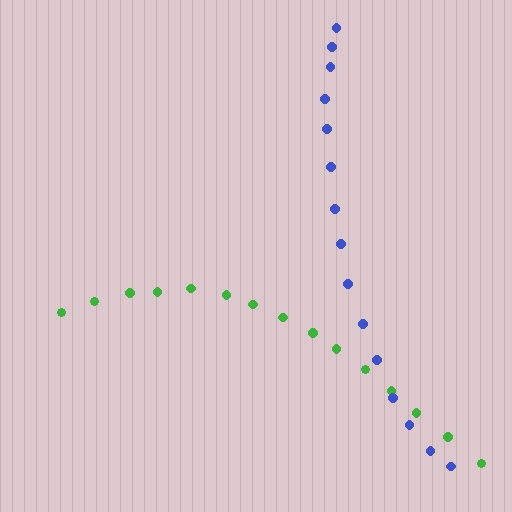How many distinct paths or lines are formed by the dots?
There are 2 distinct paths.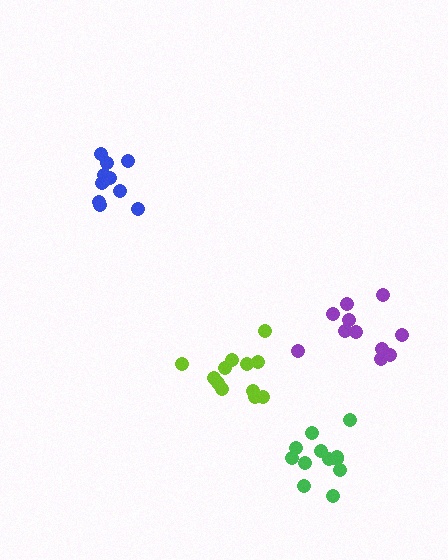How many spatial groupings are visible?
There are 4 spatial groupings.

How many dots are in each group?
Group 1: 12 dots, Group 2: 11 dots, Group 3: 11 dots, Group 4: 12 dots (46 total).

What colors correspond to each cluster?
The clusters are colored: lime, blue, purple, green.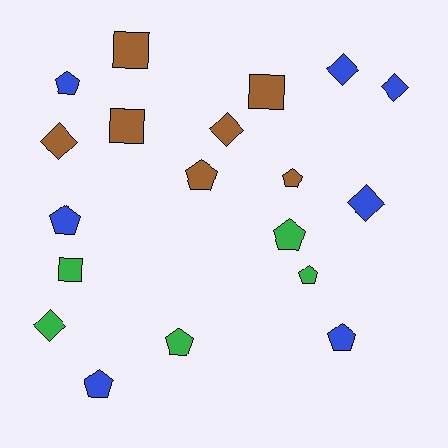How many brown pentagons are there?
There are 2 brown pentagons.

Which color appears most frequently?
Blue, with 7 objects.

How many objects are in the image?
There are 19 objects.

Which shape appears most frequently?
Pentagon, with 9 objects.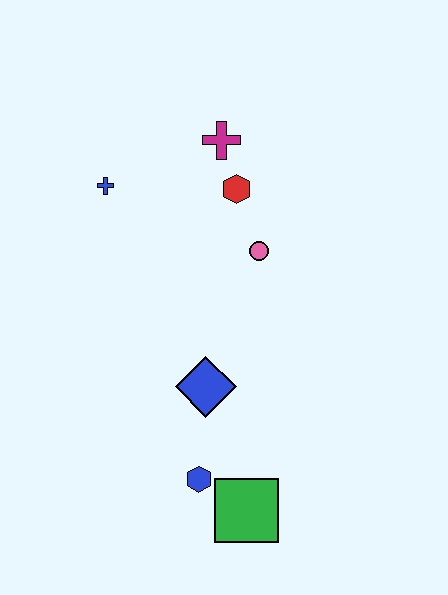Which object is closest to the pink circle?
The red hexagon is closest to the pink circle.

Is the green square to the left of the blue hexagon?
No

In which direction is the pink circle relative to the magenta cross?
The pink circle is below the magenta cross.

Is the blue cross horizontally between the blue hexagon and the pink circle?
No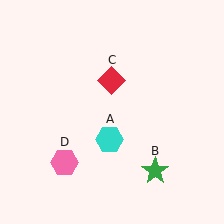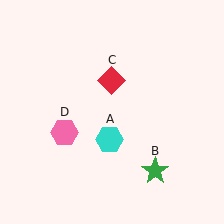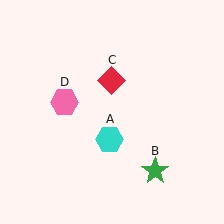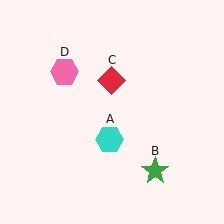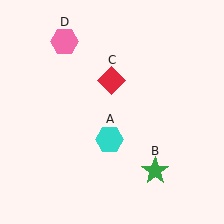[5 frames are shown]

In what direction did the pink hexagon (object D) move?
The pink hexagon (object D) moved up.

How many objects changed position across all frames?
1 object changed position: pink hexagon (object D).